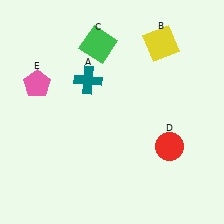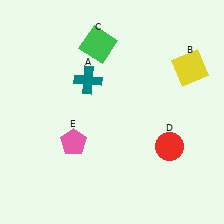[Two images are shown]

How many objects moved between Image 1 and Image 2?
2 objects moved between the two images.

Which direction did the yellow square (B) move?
The yellow square (B) moved right.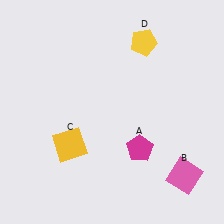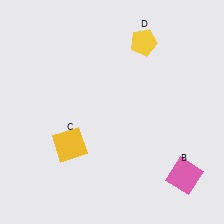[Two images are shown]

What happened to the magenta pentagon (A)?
The magenta pentagon (A) was removed in Image 2. It was in the bottom-right area of Image 1.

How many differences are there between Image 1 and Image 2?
There is 1 difference between the two images.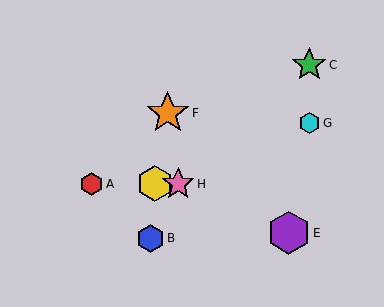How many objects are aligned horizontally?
3 objects (A, D, H) are aligned horizontally.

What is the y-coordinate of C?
Object C is at y≈65.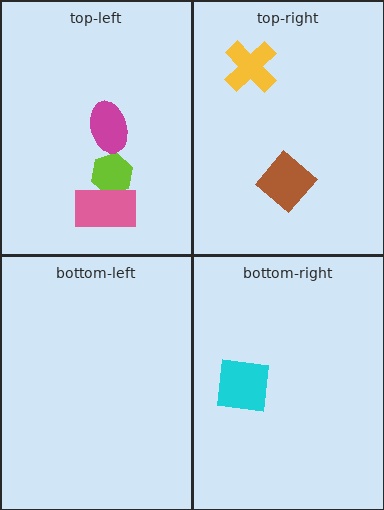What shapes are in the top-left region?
The lime hexagon, the pink rectangle, the magenta ellipse.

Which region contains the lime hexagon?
The top-left region.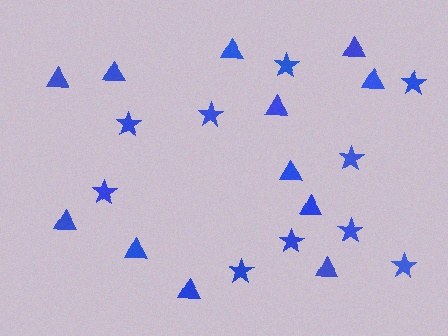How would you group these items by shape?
There are 2 groups: one group of triangles (12) and one group of stars (10).